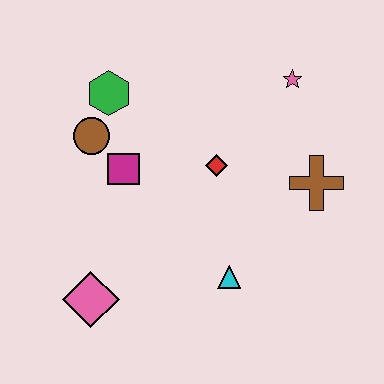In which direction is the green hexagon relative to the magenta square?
The green hexagon is above the magenta square.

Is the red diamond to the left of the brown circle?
No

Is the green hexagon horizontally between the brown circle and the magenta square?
Yes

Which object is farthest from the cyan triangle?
The green hexagon is farthest from the cyan triangle.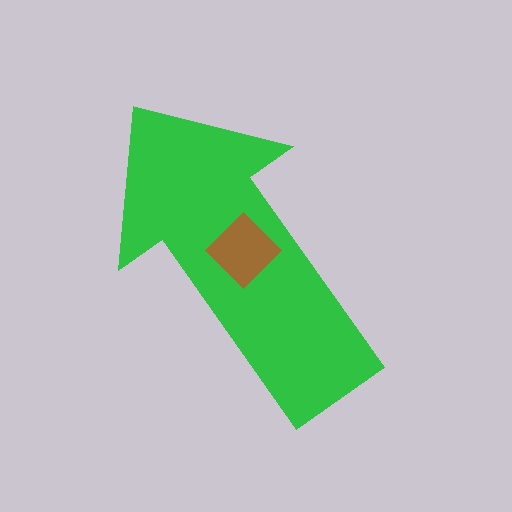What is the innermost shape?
The brown diamond.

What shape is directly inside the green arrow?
The brown diamond.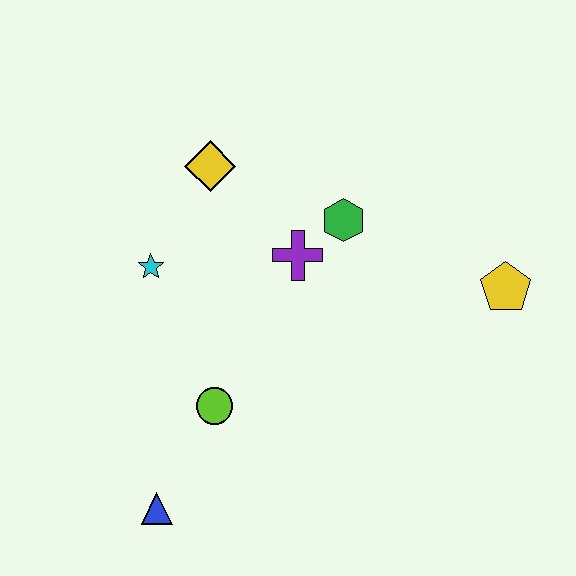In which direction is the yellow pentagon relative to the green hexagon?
The yellow pentagon is to the right of the green hexagon.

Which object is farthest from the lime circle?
The yellow pentagon is farthest from the lime circle.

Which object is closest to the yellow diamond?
The cyan star is closest to the yellow diamond.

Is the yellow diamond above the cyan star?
Yes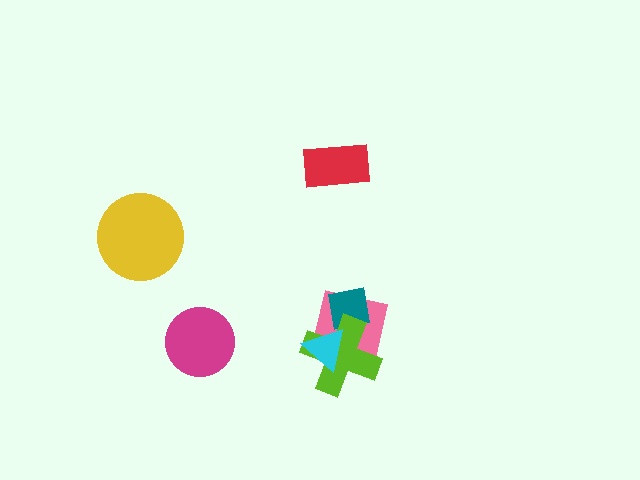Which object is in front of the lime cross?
The cyan triangle is in front of the lime cross.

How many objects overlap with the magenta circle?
0 objects overlap with the magenta circle.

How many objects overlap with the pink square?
3 objects overlap with the pink square.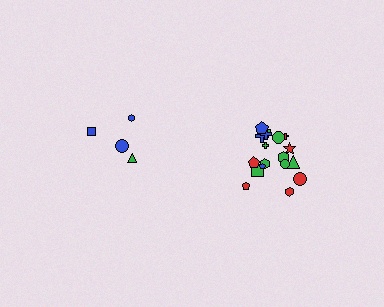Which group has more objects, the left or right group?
The right group.